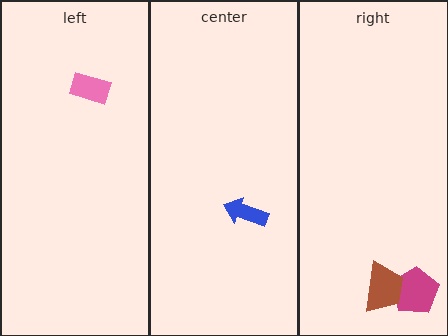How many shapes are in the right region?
2.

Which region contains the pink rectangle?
The left region.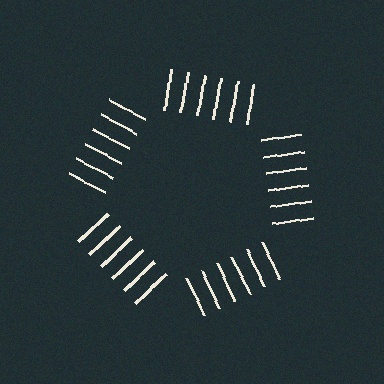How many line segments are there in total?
30 — 6 along each of the 5 edges.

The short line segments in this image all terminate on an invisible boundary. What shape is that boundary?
An illusory pentagon — the line segments terminate on its edges but no continuous stroke is drawn.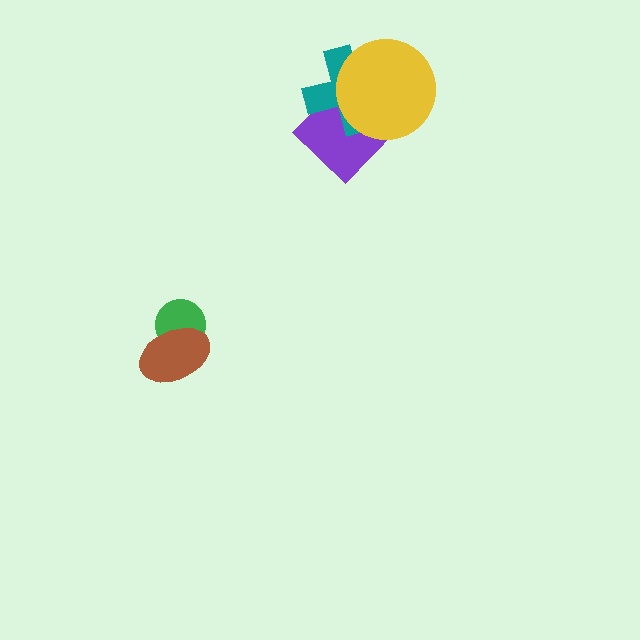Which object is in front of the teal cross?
The yellow circle is in front of the teal cross.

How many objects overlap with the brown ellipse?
1 object overlaps with the brown ellipse.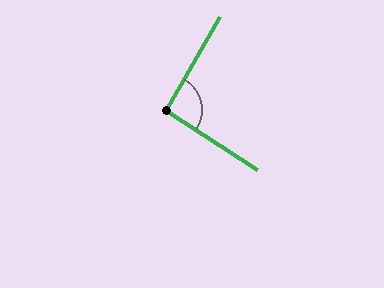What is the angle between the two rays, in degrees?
Approximately 94 degrees.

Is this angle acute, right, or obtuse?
It is approximately a right angle.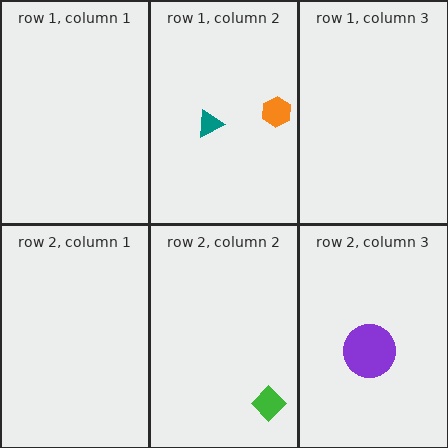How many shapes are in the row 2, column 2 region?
1.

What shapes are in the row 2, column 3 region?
The purple circle.